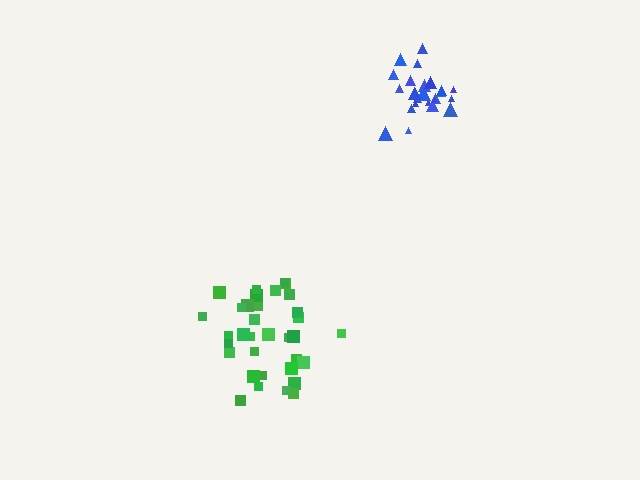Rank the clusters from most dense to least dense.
blue, green.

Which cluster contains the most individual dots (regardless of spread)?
Green (34).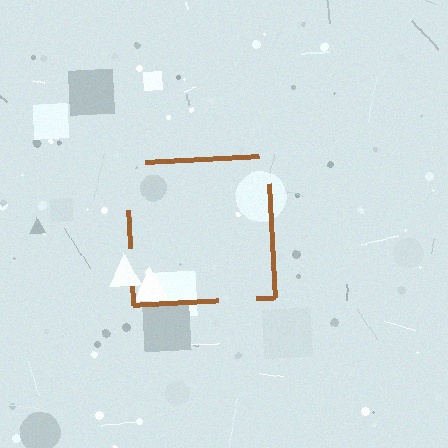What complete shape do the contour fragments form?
The contour fragments form a square.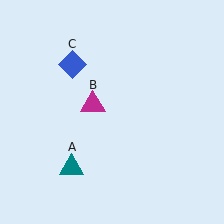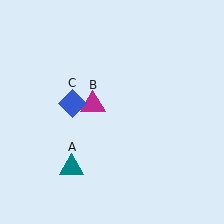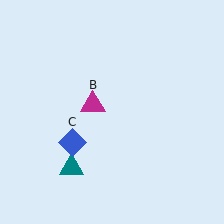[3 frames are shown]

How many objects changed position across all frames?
1 object changed position: blue diamond (object C).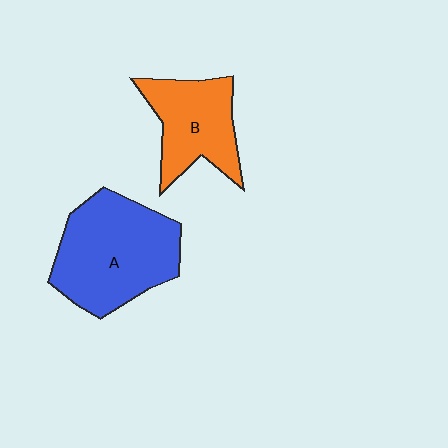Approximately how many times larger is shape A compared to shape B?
Approximately 1.5 times.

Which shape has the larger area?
Shape A (blue).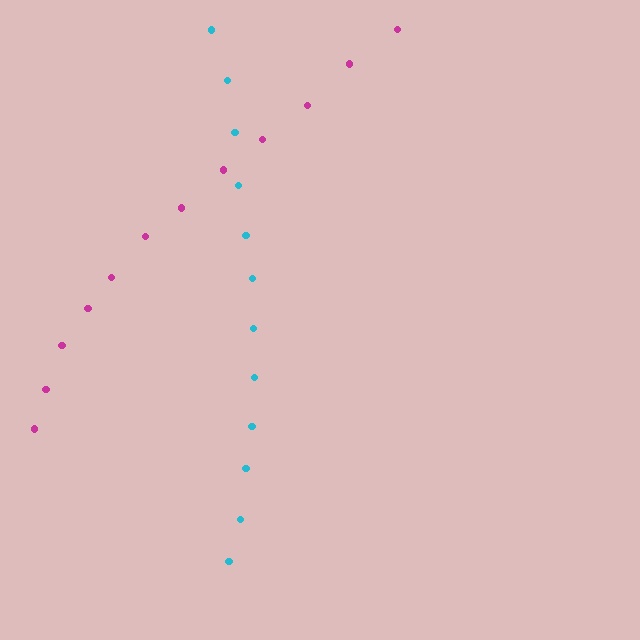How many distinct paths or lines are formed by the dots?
There are 2 distinct paths.